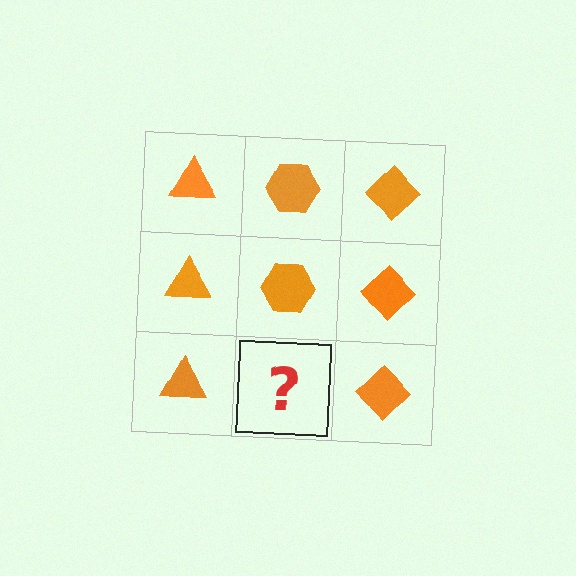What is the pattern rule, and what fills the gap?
The rule is that each column has a consistent shape. The gap should be filled with an orange hexagon.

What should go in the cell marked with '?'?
The missing cell should contain an orange hexagon.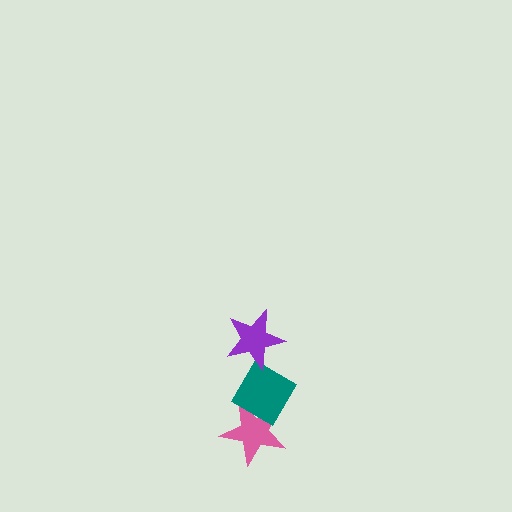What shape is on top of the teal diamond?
The purple star is on top of the teal diamond.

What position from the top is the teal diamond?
The teal diamond is 2nd from the top.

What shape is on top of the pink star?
The teal diamond is on top of the pink star.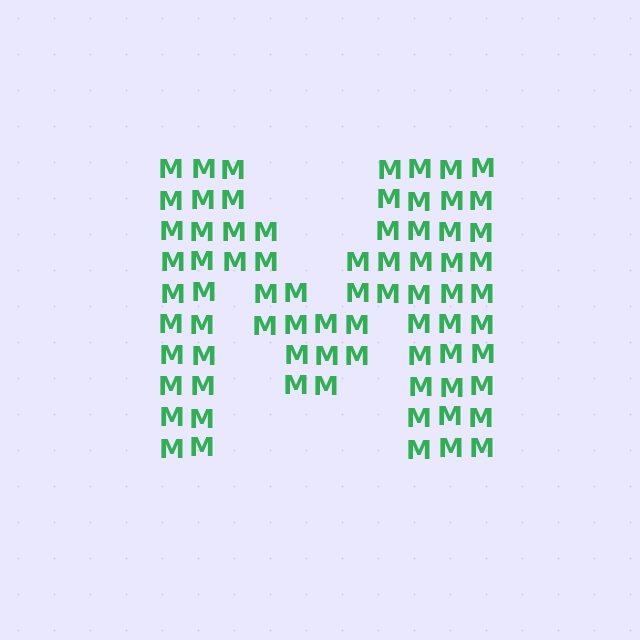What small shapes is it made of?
It is made of small letter M's.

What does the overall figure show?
The overall figure shows the letter M.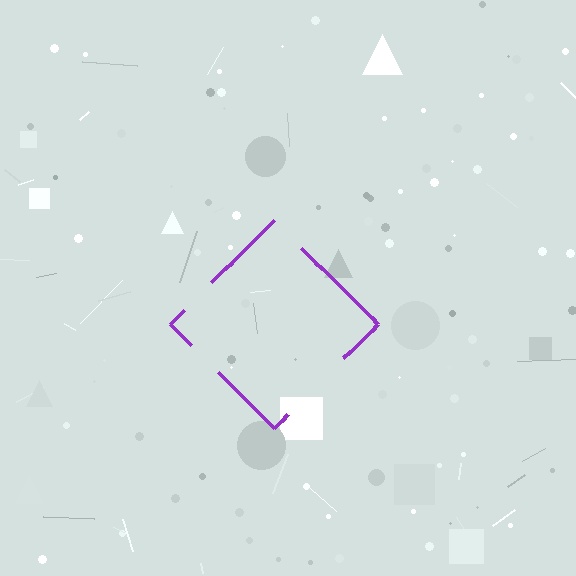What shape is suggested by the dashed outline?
The dashed outline suggests a diamond.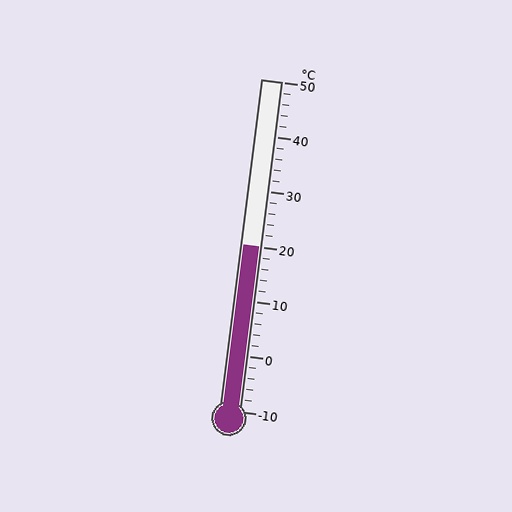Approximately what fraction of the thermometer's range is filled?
The thermometer is filled to approximately 50% of its range.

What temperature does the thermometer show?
The thermometer shows approximately 20°C.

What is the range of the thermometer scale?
The thermometer scale ranges from -10°C to 50°C.